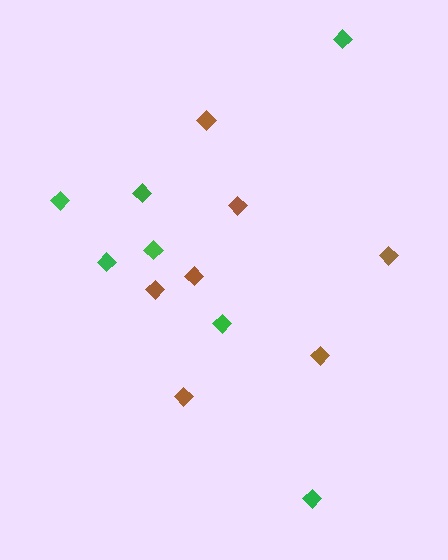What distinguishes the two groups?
There are 2 groups: one group of green diamonds (7) and one group of brown diamonds (7).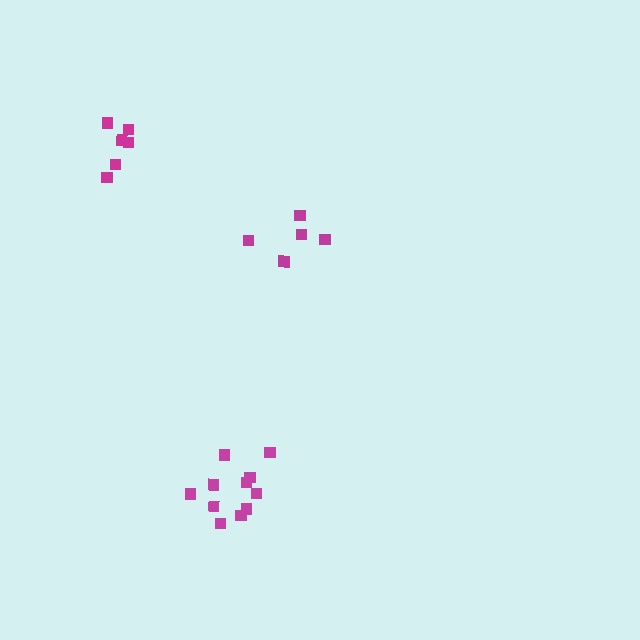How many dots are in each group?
Group 1: 11 dots, Group 2: 6 dots, Group 3: 6 dots (23 total).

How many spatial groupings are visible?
There are 3 spatial groupings.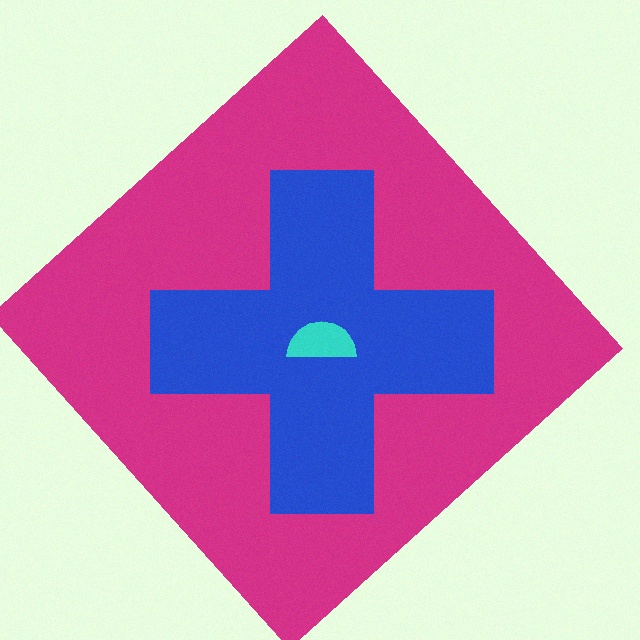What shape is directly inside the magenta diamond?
The blue cross.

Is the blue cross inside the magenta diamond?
Yes.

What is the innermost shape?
The cyan semicircle.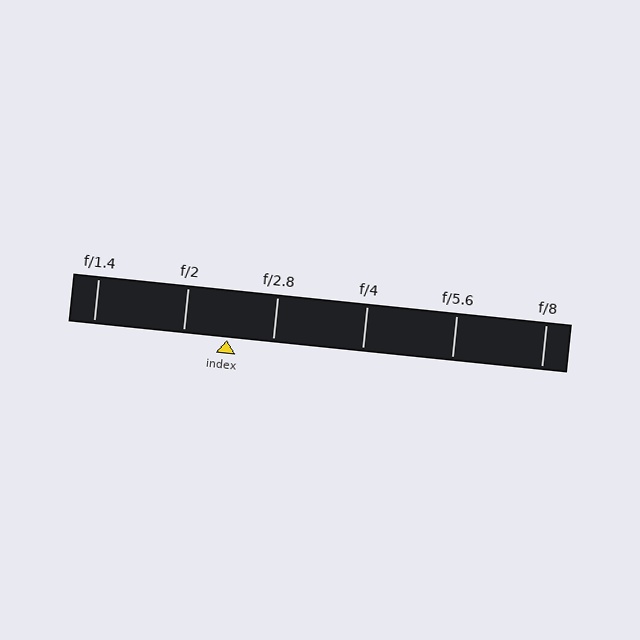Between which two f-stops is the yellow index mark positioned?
The index mark is between f/2 and f/2.8.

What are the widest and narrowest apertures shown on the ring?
The widest aperture shown is f/1.4 and the narrowest is f/8.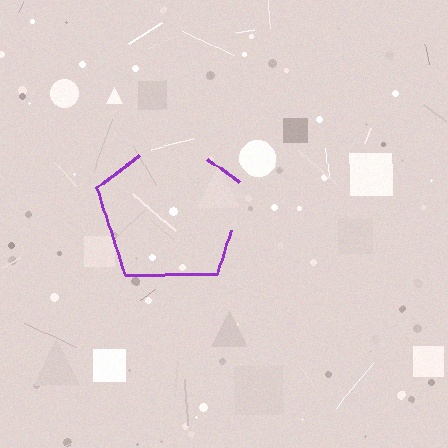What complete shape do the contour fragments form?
The contour fragments form a pentagon.